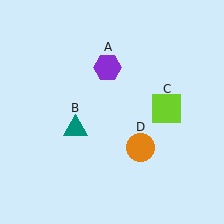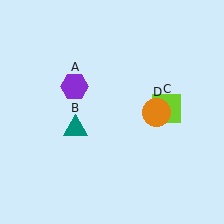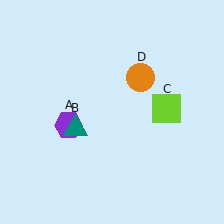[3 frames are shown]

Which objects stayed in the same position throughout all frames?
Teal triangle (object B) and lime square (object C) remained stationary.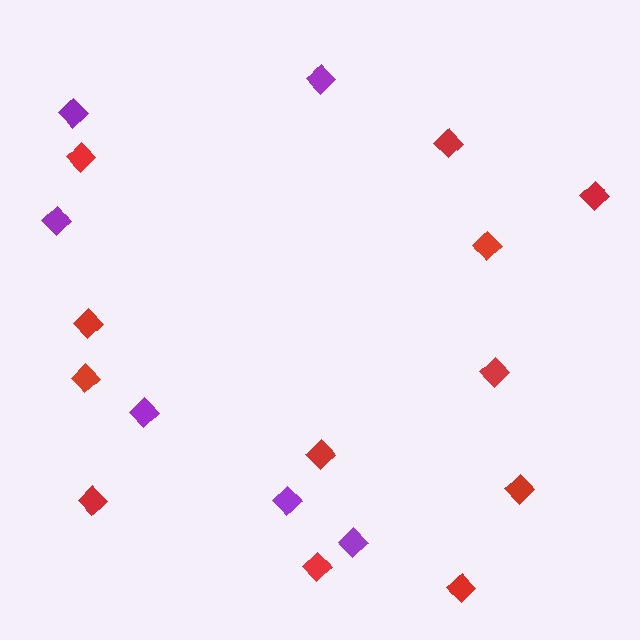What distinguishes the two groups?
There are 2 groups: one group of red diamonds (12) and one group of purple diamonds (6).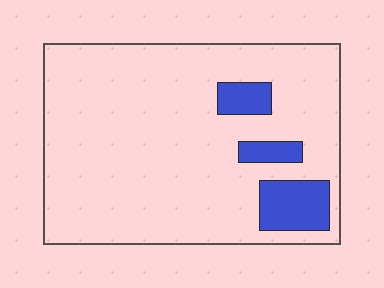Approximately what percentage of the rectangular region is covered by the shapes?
Approximately 10%.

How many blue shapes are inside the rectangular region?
3.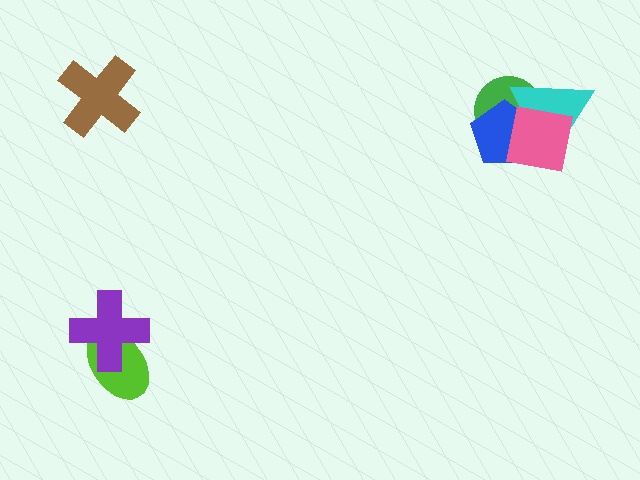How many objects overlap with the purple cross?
1 object overlaps with the purple cross.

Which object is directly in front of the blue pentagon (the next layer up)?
The cyan triangle is directly in front of the blue pentagon.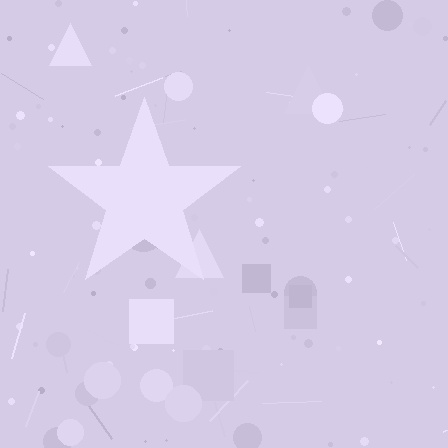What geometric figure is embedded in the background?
A star is embedded in the background.